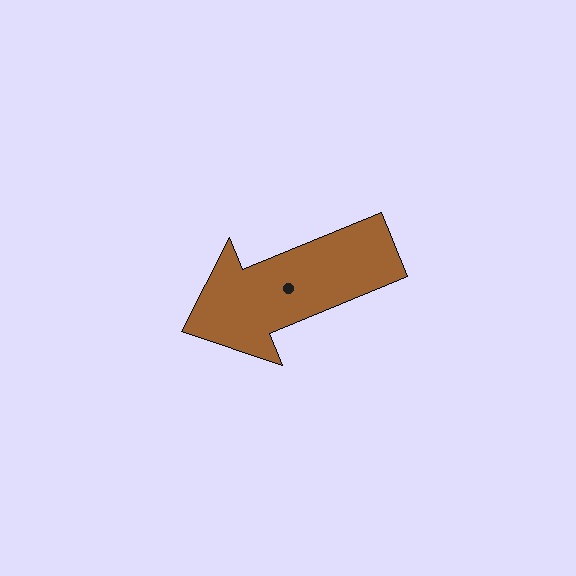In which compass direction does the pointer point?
West.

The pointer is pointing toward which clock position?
Roughly 8 o'clock.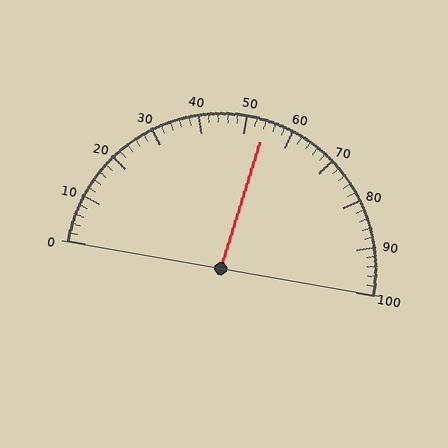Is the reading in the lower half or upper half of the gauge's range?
The reading is in the upper half of the range (0 to 100).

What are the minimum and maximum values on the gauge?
The gauge ranges from 0 to 100.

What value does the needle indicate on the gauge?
The needle indicates approximately 54.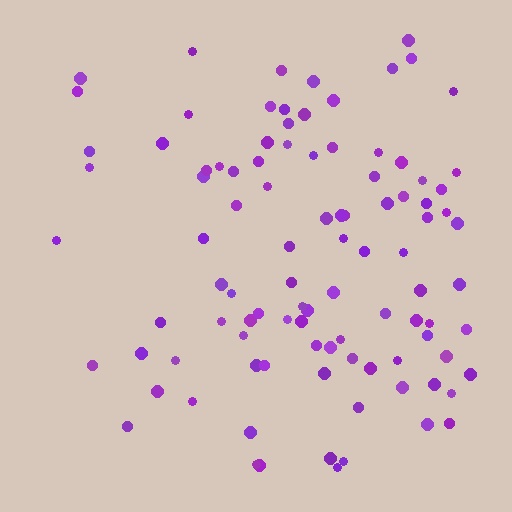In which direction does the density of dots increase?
From left to right, with the right side densest.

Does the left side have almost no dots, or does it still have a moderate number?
Still a moderate number, just noticeably fewer than the right.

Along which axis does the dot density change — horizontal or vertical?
Horizontal.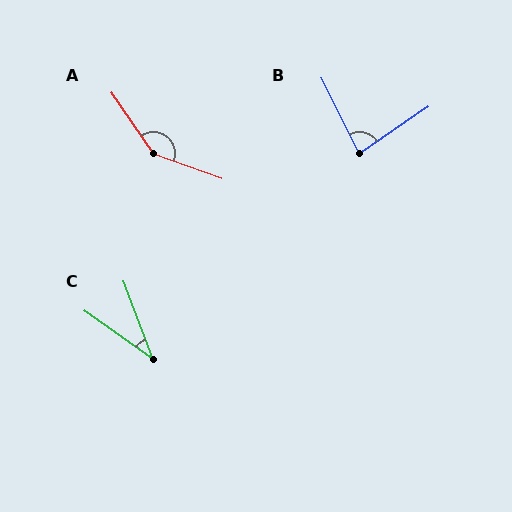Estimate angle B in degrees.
Approximately 82 degrees.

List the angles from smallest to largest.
C (35°), B (82°), A (144°).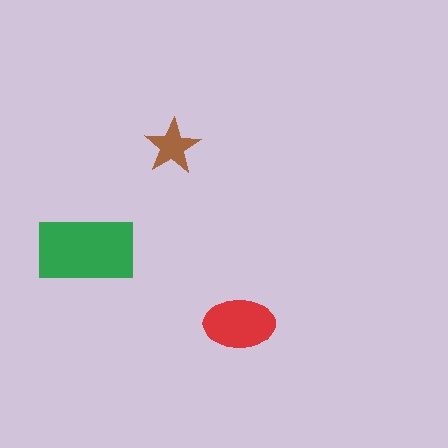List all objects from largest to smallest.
The green rectangle, the red ellipse, the brown star.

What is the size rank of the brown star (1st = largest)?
3rd.